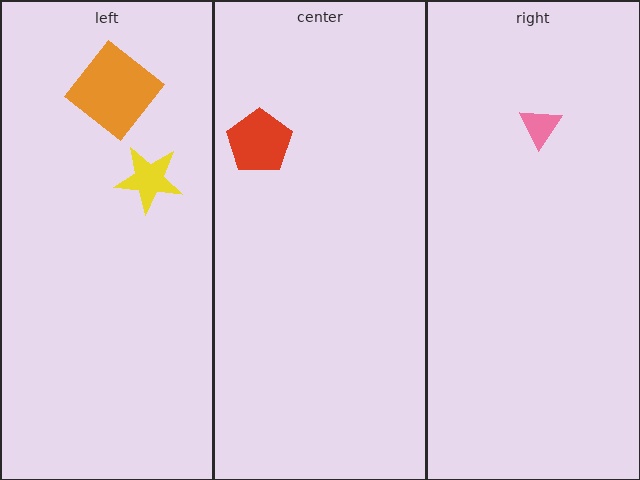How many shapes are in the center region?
1.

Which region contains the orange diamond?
The left region.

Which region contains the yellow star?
The left region.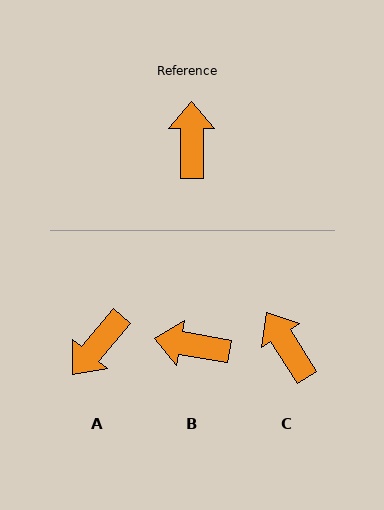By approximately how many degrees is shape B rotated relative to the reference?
Approximately 80 degrees counter-clockwise.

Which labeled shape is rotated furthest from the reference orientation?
A, about 140 degrees away.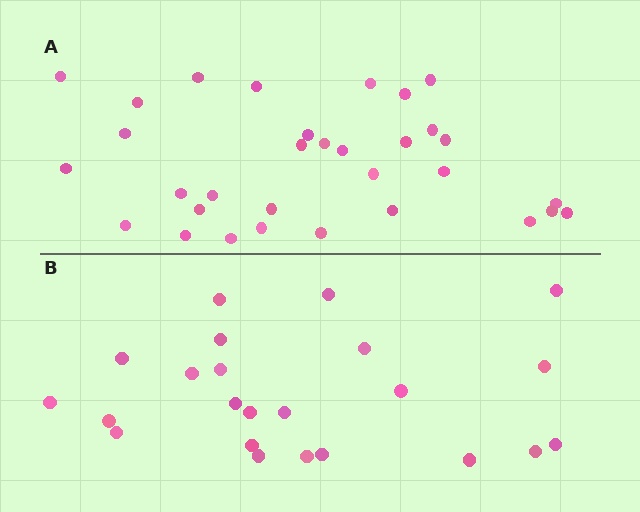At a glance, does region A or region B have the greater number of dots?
Region A (the top region) has more dots.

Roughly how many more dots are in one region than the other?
Region A has roughly 8 or so more dots than region B.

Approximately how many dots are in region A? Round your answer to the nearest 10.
About 30 dots. (The exact count is 32, which rounds to 30.)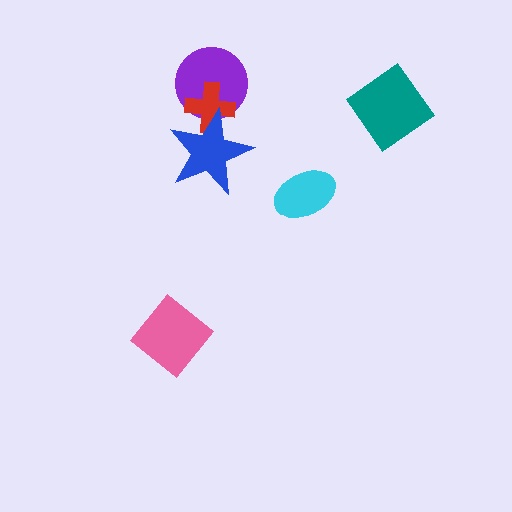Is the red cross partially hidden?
Yes, it is partially covered by another shape.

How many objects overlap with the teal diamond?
0 objects overlap with the teal diamond.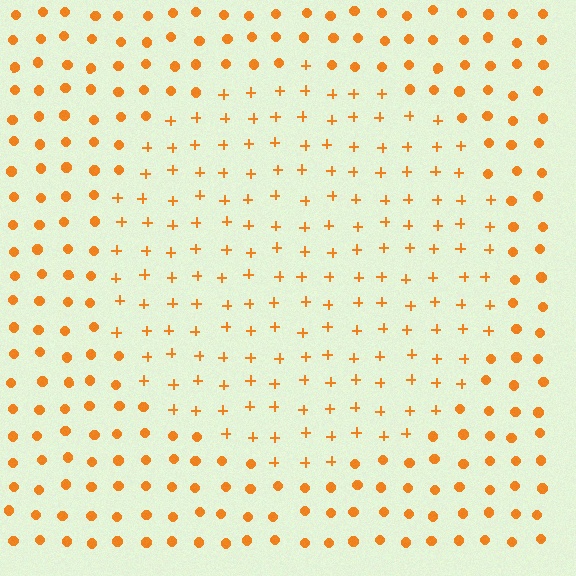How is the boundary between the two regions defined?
The boundary is defined by a change in element shape: plus signs inside vs. circles outside. All elements share the same color and spacing.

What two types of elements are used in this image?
The image uses plus signs inside the circle region and circles outside it.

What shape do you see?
I see a circle.